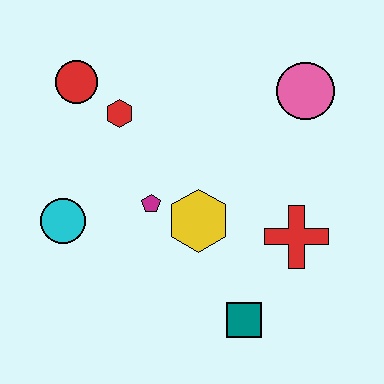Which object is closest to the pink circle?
The red cross is closest to the pink circle.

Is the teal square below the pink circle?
Yes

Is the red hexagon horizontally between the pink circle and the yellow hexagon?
No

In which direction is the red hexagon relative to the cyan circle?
The red hexagon is above the cyan circle.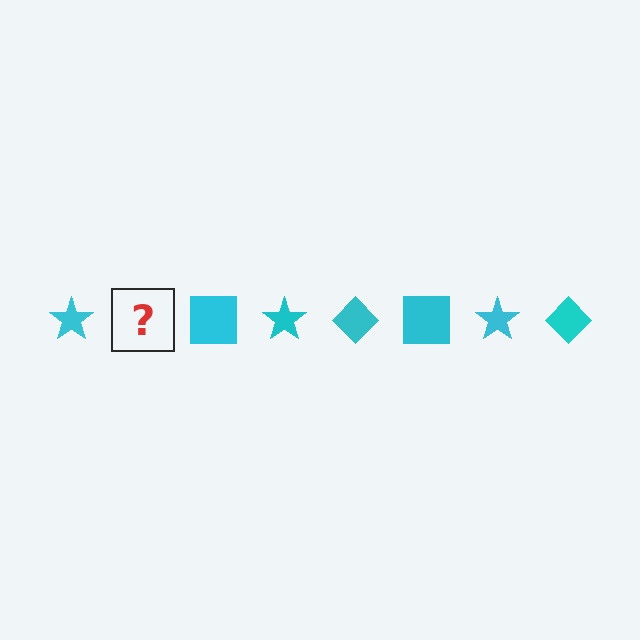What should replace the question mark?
The question mark should be replaced with a cyan diamond.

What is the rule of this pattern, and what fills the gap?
The rule is that the pattern cycles through star, diamond, square shapes in cyan. The gap should be filled with a cyan diamond.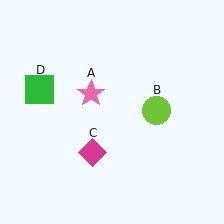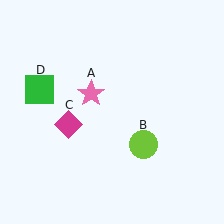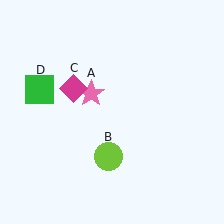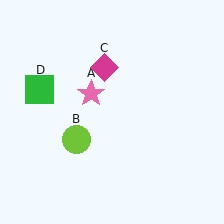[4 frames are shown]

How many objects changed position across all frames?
2 objects changed position: lime circle (object B), magenta diamond (object C).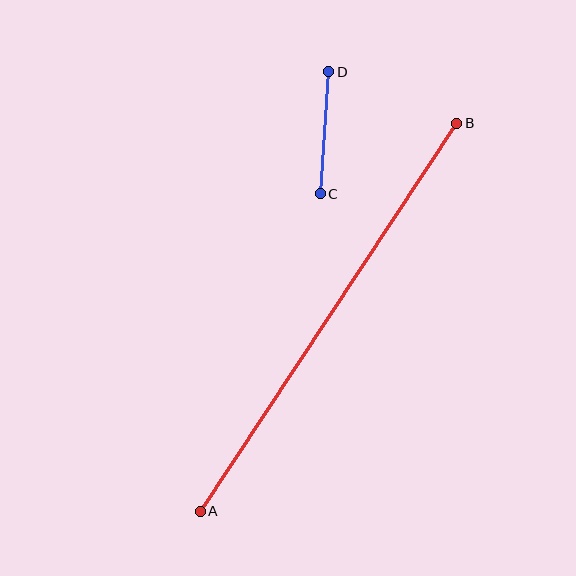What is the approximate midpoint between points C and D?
The midpoint is at approximately (325, 133) pixels.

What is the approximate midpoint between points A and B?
The midpoint is at approximately (328, 317) pixels.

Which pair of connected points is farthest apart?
Points A and B are farthest apart.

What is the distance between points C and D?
The distance is approximately 123 pixels.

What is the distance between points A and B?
The distance is approximately 465 pixels.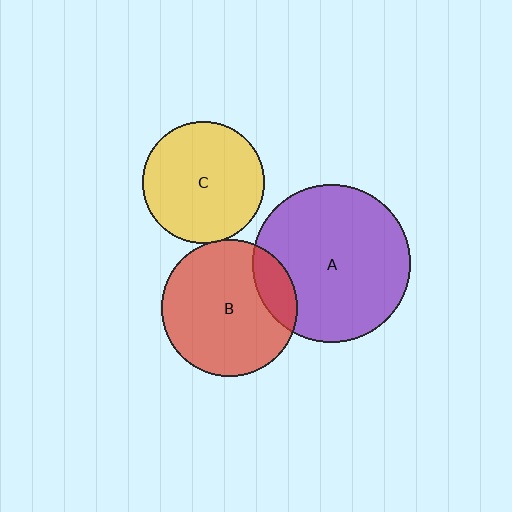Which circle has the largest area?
Circle A (purple).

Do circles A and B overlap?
Yes.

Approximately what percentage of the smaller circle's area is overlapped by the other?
Approximately 15%.